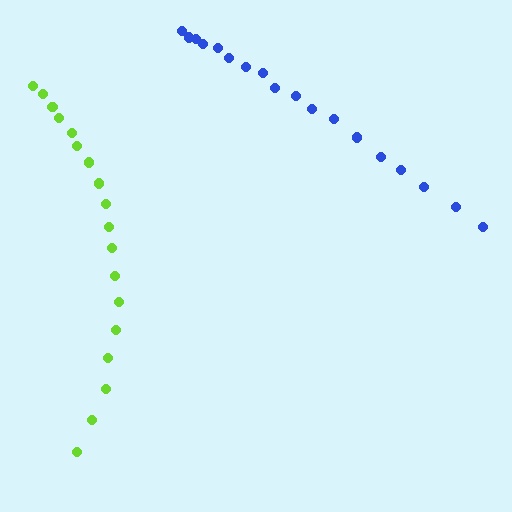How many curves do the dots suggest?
There are 2 distinct paths.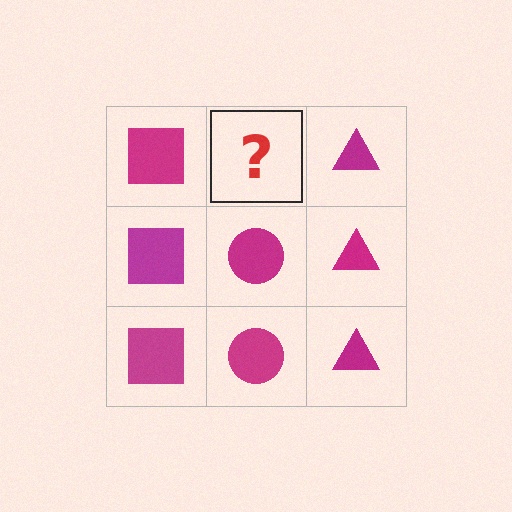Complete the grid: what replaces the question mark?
The question mark should be replaced with a magenta circle.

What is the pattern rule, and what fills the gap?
The rule is that each column has a consistent shape. The gap should be filled with a magenta circle.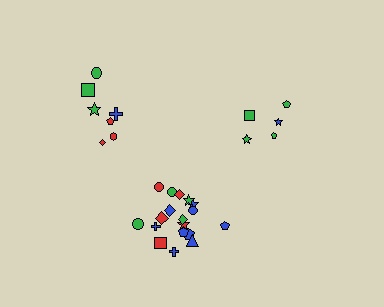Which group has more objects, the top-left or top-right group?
The top-left group.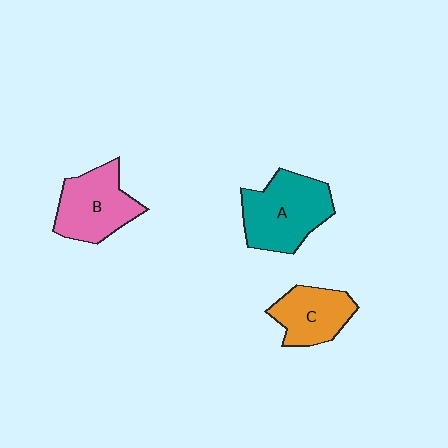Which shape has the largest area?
Shape A (teal).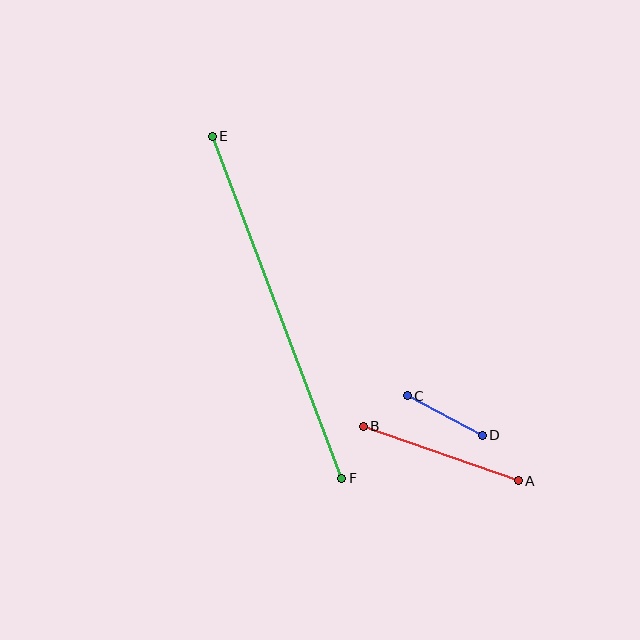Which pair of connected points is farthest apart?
Points E and F are farthest apart.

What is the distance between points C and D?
The distance is approximately 85 pixels.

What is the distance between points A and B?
The distance is approximately 165 pixels.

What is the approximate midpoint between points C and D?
The midpoint is at approximately (445, 416) pixels.